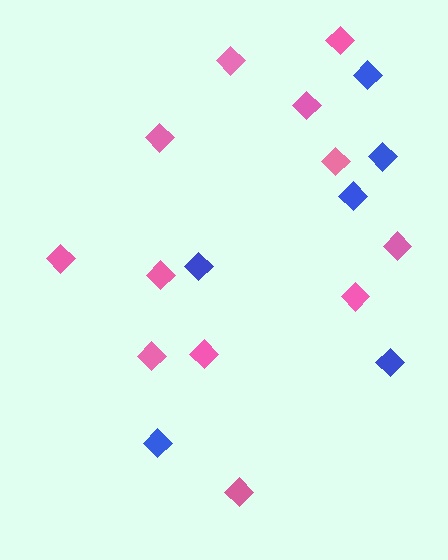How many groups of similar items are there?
There are 2 groups: one group of pink diamonds (12) and one group of blue diamonds (6).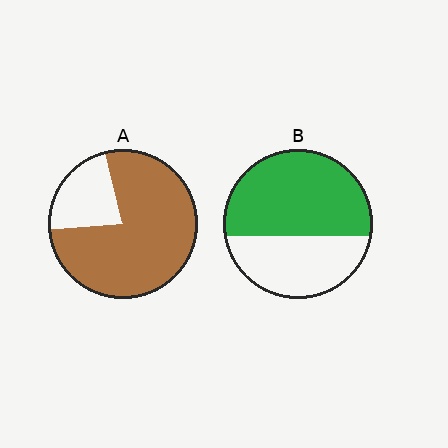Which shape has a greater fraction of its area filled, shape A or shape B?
Shape A.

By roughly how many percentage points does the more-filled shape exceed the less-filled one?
By roughly 20 percentage points (A over B).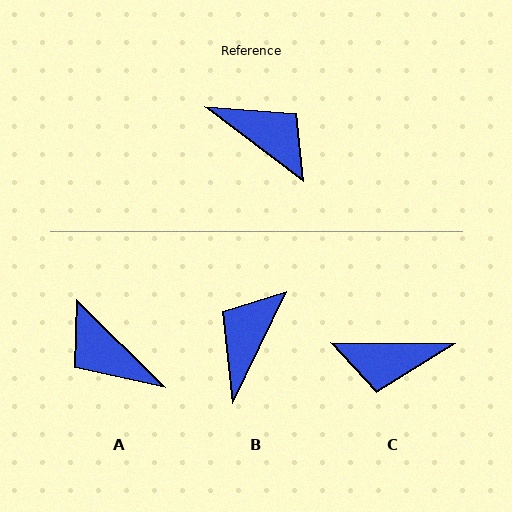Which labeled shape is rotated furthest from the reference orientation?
A, about 172 degrees away.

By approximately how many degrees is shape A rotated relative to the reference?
Approximately 172 degrees counter-clockwise.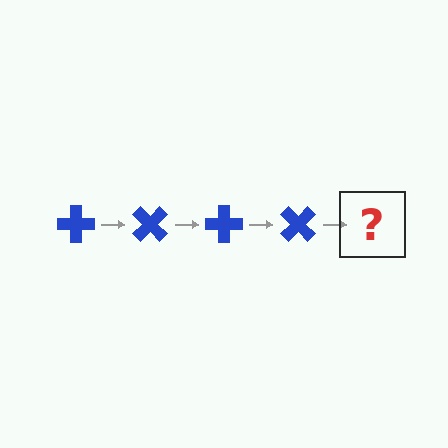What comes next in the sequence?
The next element should be a blue cross rotated 180 degrees.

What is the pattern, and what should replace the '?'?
The pattern is that the cross rotates 45 degrees each step. The '?' should be a blue cross rotated 180 degrees.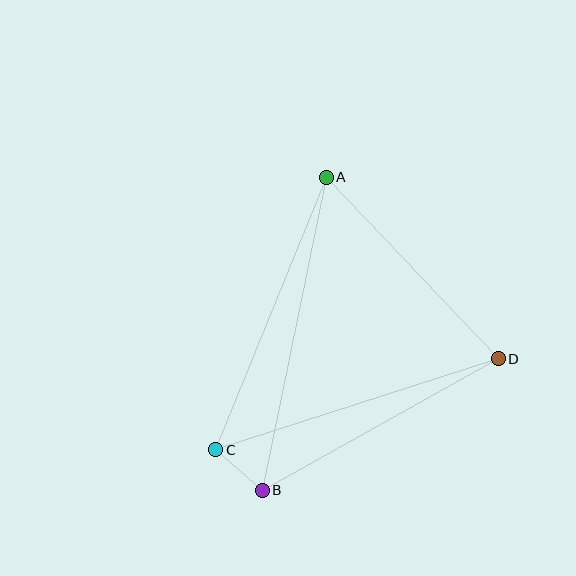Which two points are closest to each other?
Points B and C are closest to each other.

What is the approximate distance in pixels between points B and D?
The distance between B and D is approximately 270 pixels.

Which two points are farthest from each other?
Points A and B are farthest from each other.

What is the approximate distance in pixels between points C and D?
The distance between C and D is approximately 297 pixels.